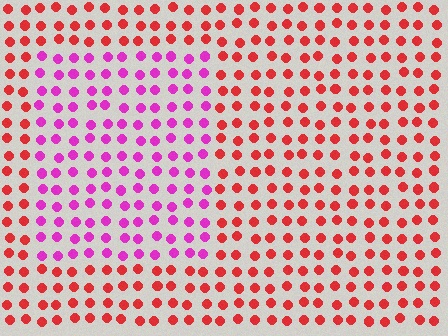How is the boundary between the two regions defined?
The boundary is defined purely by a slight shift in hue (about 50 degrees). Spacing, size, and orientation are identical on both sides.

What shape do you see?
I see a rectangle.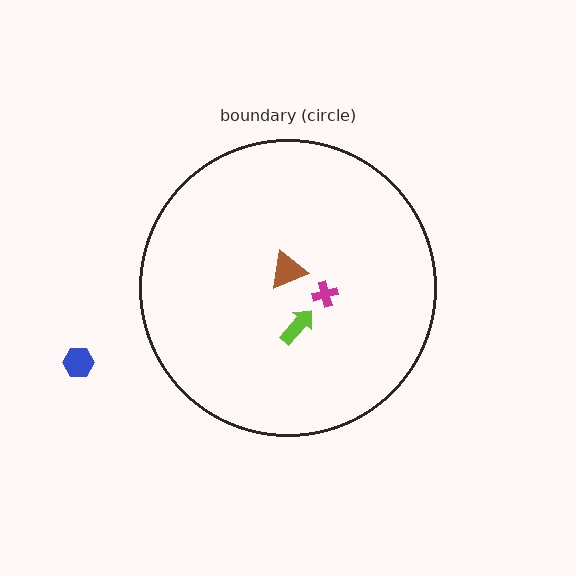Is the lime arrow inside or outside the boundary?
Inside.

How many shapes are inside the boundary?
3 inside, 1 outside.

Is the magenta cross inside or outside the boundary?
Inside.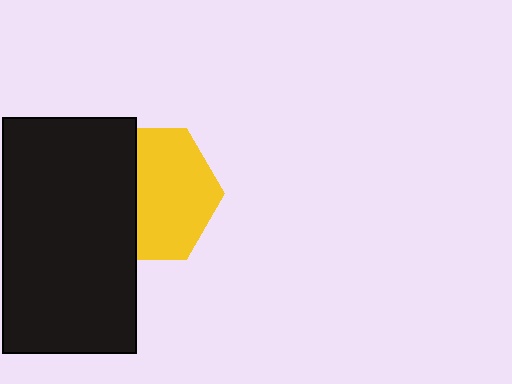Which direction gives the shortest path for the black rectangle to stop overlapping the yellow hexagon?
Moving left gives the shortest separation.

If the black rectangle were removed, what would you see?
You would see the complete yellow hexagon.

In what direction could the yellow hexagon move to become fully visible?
The yellow hexagon could move right. That would shift it out from behind the black rectangle entirely.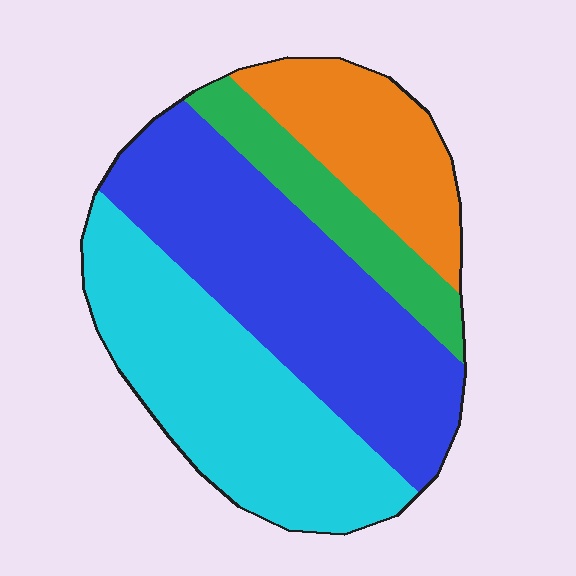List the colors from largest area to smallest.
From largest to smallest: blue, cyan, orange, green.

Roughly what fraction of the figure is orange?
Orange covers 17% of the figure.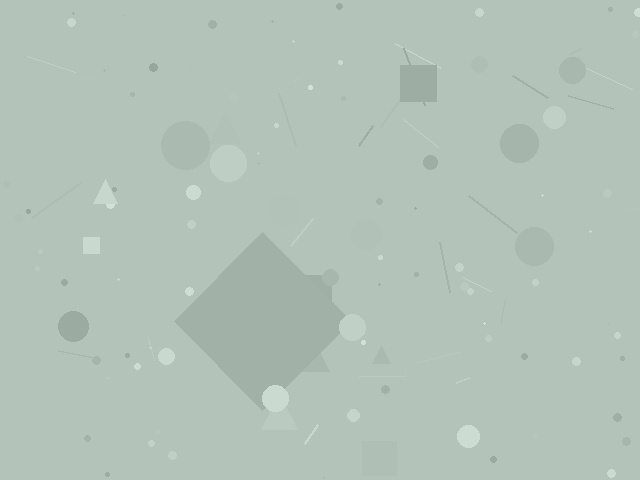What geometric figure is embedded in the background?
A diamond is embedded in the background.